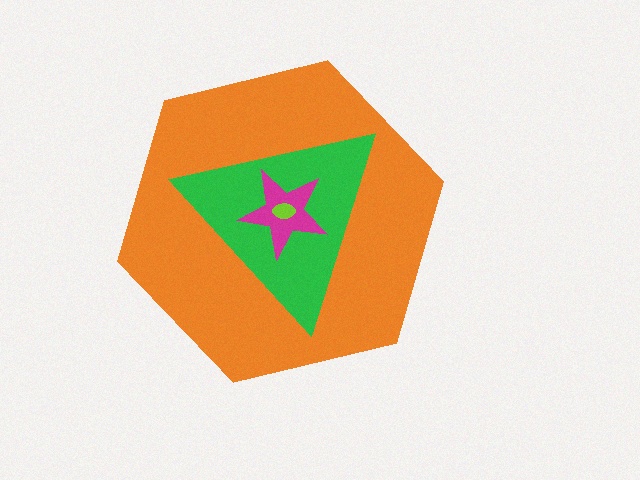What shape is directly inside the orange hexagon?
The green triangle.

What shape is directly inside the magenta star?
The lime ellipse.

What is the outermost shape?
The orange hexagon.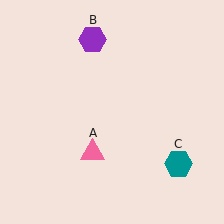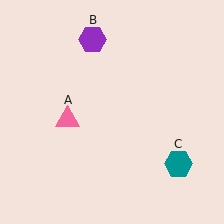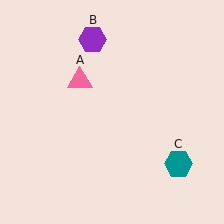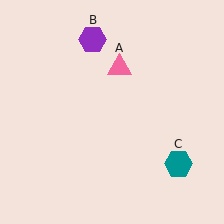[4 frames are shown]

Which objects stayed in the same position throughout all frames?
Purple hexagon (object B) and teal hexagon (object C) remained stationary.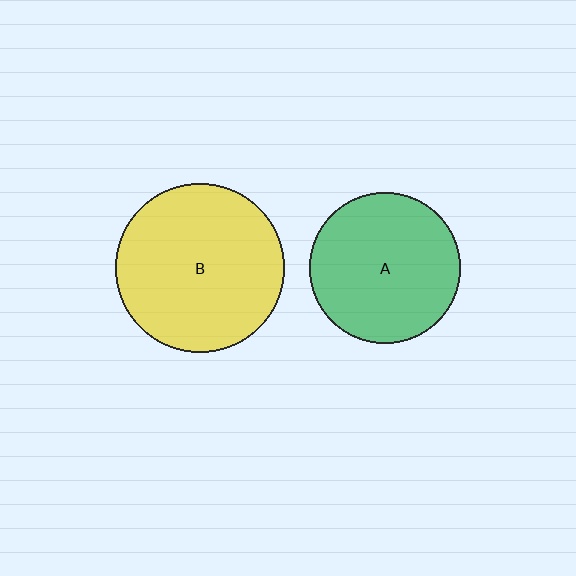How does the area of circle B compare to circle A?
Approximately 1.3 times.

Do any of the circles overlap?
No, none of the circles overlap.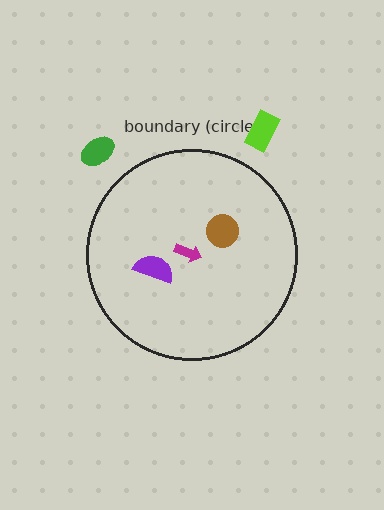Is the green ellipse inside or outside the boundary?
Outside.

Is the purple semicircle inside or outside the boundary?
Inside.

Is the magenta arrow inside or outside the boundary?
Inside.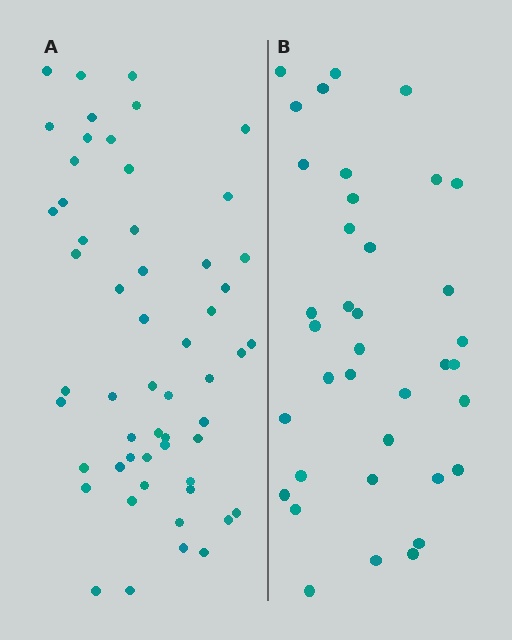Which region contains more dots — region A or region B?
Region A (the left region) has more dots.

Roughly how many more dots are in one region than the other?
Region A has approximately 20 more dots than region B.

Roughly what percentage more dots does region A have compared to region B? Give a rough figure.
About 50% more.